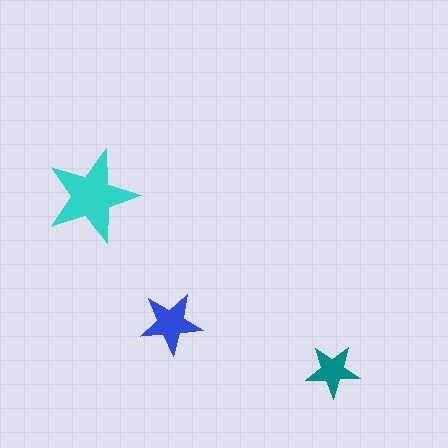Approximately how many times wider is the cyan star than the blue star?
About 1.5 times wider.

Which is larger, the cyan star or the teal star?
The cyan one.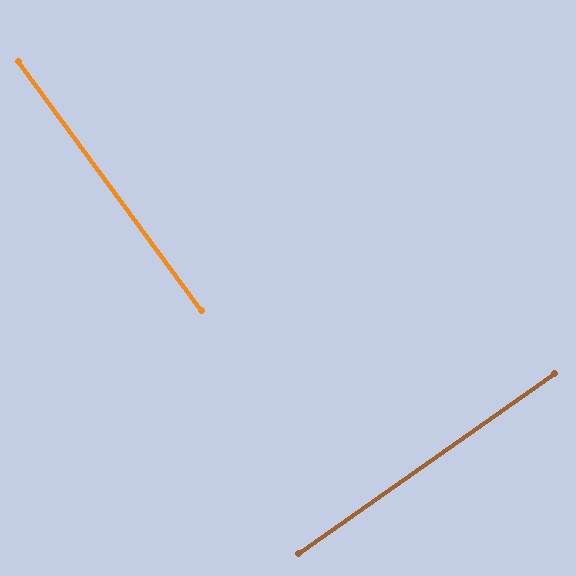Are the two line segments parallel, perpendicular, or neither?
Perpendicular — they meet at approximately 89°.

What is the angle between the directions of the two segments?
Approximately 89 degrees.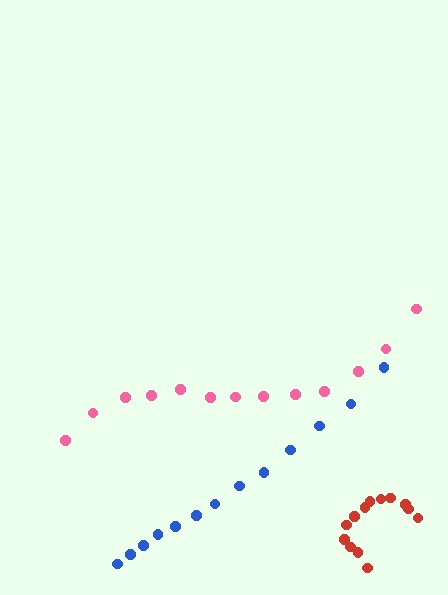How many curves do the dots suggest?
There are 3 distinct paths.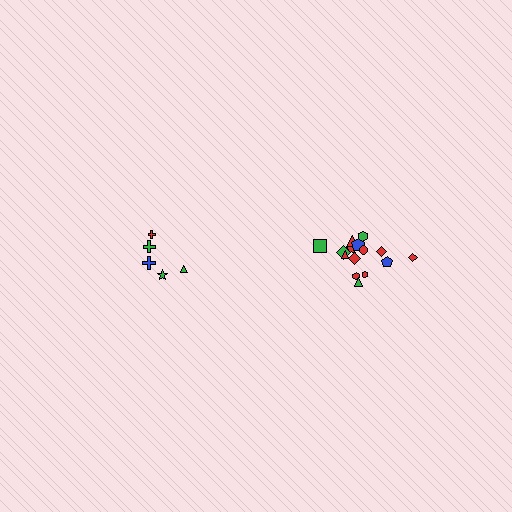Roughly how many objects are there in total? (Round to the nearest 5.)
Roughly 20 objects in total.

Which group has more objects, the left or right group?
The right group.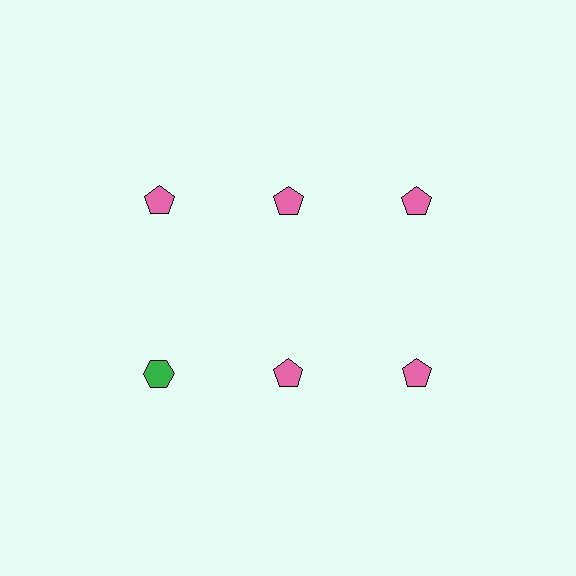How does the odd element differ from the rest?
It differs in both color (green instead of pink) and shape (hexagon instead of pentagon).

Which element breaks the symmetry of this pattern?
The green hexagon in the second row, leftmost column breaks the symmetry. All other shapes are pink pentagons.